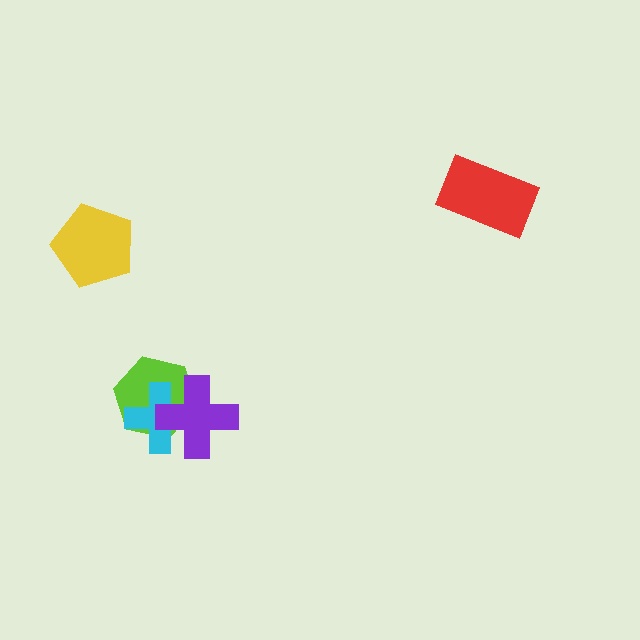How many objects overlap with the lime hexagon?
2 objects overlap with the lime hexagon.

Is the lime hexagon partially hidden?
Yes, it is partially covered by another shape.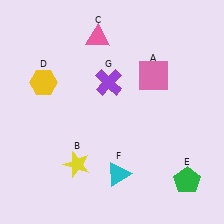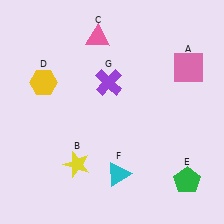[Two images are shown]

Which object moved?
The pink square (A) moved right.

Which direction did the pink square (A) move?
The pink square (A) moved right.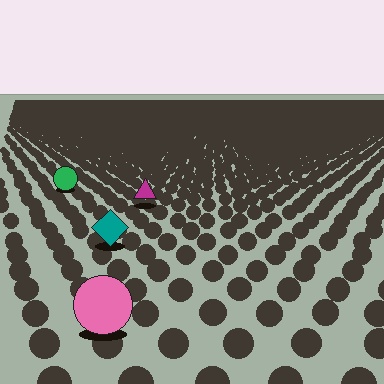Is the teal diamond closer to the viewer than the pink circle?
No. The pink circle is closer — you can tell from the texture gradient: the ground texture is coarser near it.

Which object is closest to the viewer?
The pink circle is closest. The texture marks near it are larger and more spread out.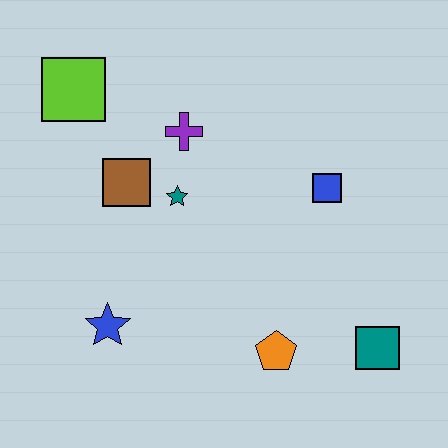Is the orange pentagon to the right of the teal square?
No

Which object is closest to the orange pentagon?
The teal square is closest to the orange pentagon.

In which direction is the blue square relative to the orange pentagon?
The blue square is above the orange pentagon.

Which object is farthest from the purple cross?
The teal square is farthest from the purple cross.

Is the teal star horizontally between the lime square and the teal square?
Yes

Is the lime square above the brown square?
Yes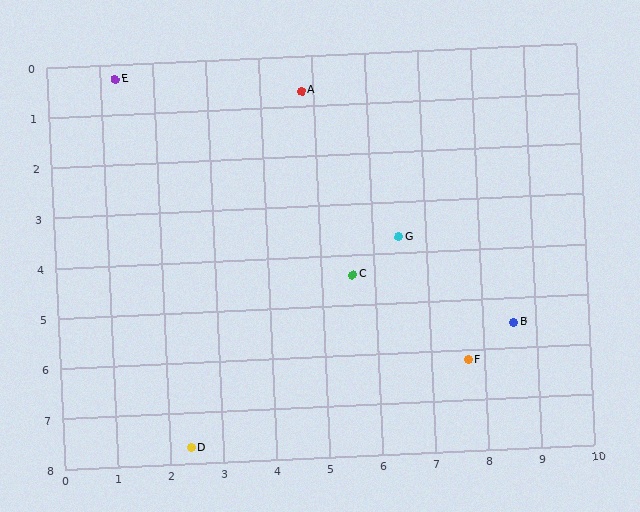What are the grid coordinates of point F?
Point F is at approximately (7.7, 6.2).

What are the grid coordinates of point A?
Point A is at approximately (4.8, 0.7).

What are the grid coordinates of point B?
Point B is at approximately (8.6, 5.5).